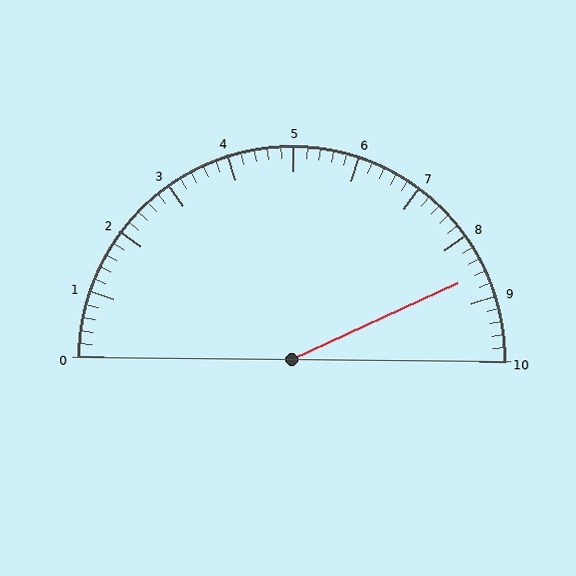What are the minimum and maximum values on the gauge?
The gauge ranges from 0 to 10.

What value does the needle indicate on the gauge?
The needle indicates approximately 8.6.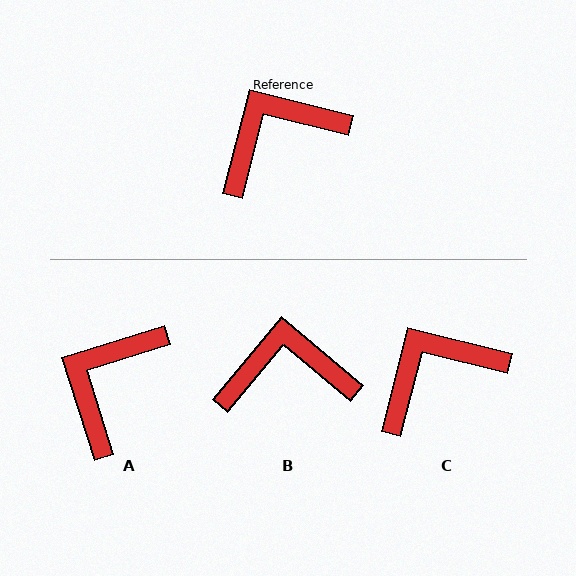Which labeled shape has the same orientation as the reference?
C.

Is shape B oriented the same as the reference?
No, it is off by about 26 degrees.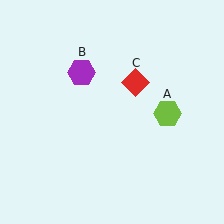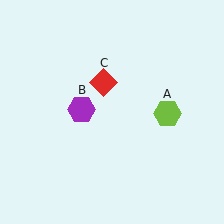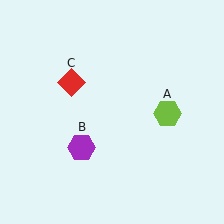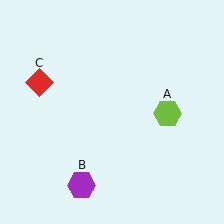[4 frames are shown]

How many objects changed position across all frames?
2 objects changed position: purple hexagon (object B), red diamond (object C).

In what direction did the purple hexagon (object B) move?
The purple hexagon (object B) moved down.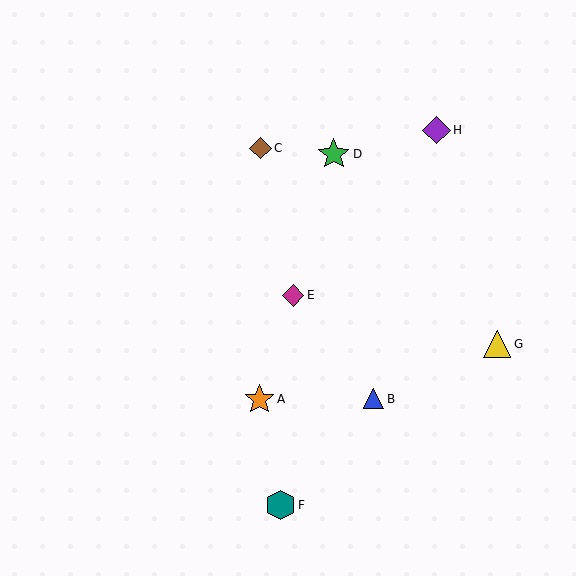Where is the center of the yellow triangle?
The center of the yellow triangle is at (497, 344).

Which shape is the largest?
The green star (labeled D) is the largest.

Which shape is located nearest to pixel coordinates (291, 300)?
The magenta diamond (labeled E) at (293, 295) is nearest to that location.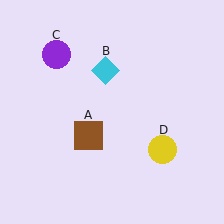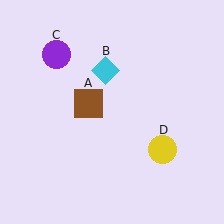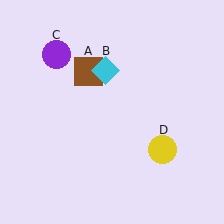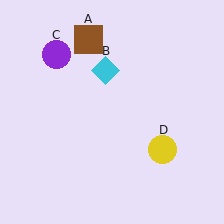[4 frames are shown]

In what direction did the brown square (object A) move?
The brown square (object A) moved up.